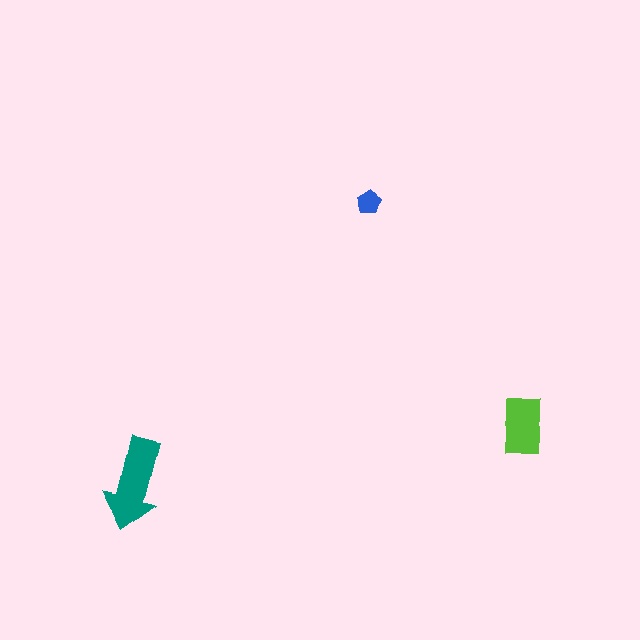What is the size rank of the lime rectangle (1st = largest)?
2nd.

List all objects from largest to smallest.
The teal arrow, the lime rectangle, the blue pentagon.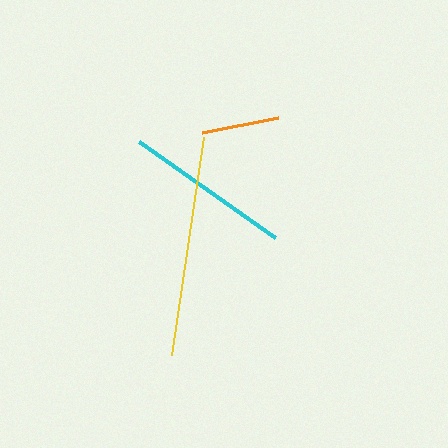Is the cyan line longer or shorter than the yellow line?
The yellow line is longer than the cyan line.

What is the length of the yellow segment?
The yellow segment is approximately 220 pixels long.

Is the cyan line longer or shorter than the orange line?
The cyan line is longer than the orange line.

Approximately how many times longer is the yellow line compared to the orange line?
The yellow line is approximately 2.8 times the length of the orange line.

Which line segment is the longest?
The yellow line is the longest at approximately 220 pixels.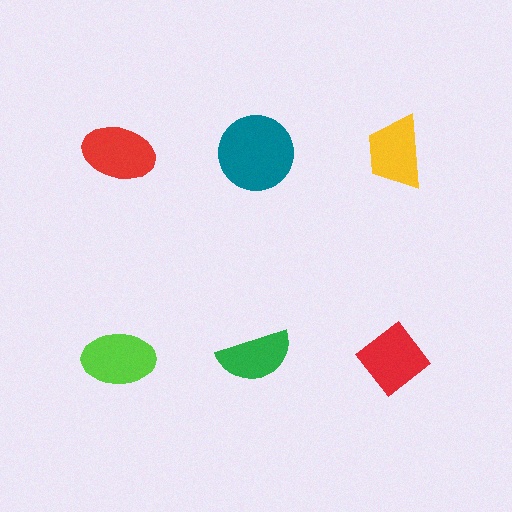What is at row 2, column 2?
A green semicircle.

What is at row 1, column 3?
A yellow trapezoid.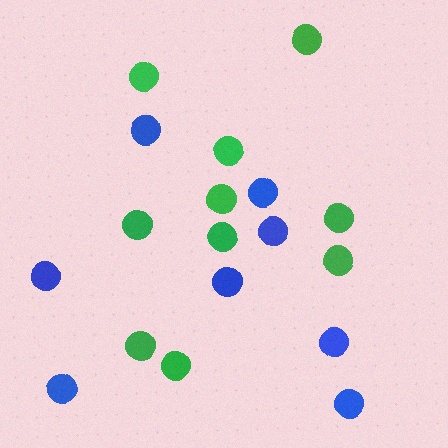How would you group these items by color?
There are 2 groups: one group of blue circles (8) and one group of green circles (10).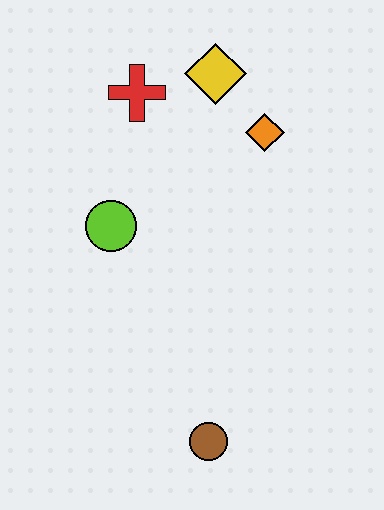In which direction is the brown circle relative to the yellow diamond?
The brown circle is below the yellow diamond.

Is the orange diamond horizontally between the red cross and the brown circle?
No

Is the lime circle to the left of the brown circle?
Yes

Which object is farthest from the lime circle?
The brown circle is farthest from the lime circle.